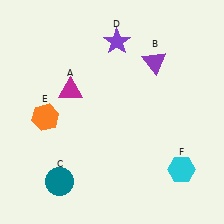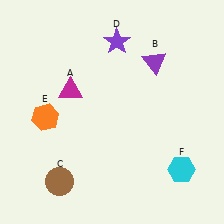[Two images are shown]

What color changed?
The circle (C) changed from teal in Image 1 to brown in Image 2.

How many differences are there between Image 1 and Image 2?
There is 1 difference between the two images.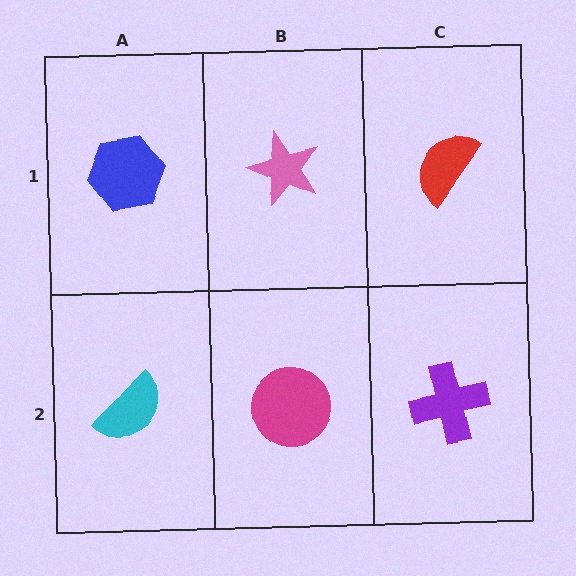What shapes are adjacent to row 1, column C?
A purple cross (row 2, column C), a pink star (row 1, column B).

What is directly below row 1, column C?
A purple cross.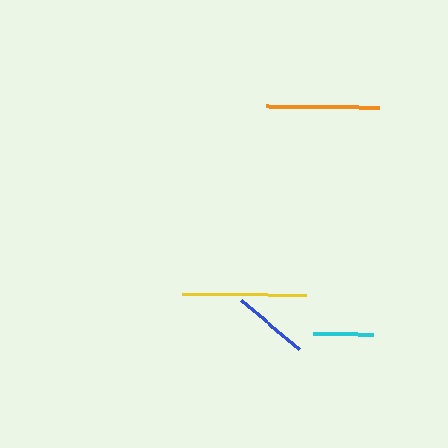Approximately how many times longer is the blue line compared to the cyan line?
The blue line is approximately 1.3 times the length of the cyan line.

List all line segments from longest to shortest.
From longest to shortest: yellow, orange, blue, cyan.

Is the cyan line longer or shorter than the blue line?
The blue line is longer than the cyan line.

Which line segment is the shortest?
The cyan line is the shortest at approximately 60 pixels.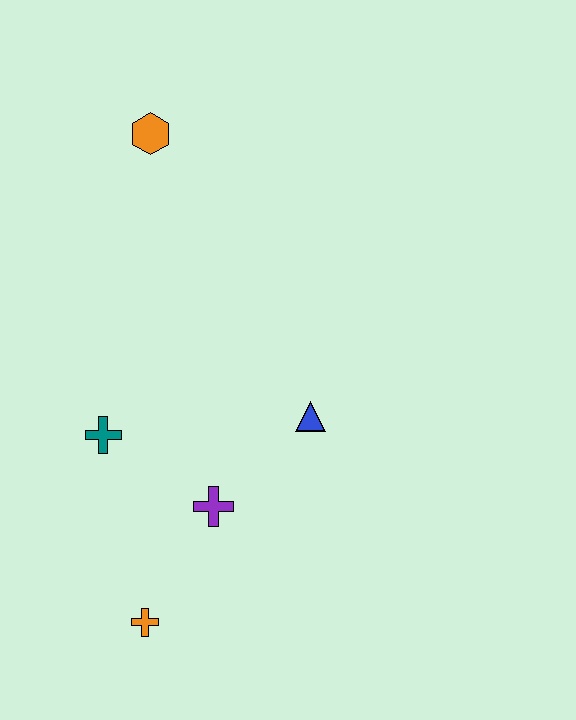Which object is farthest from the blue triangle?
The orange hexagon is farthest from the blue triangle.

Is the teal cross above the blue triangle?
No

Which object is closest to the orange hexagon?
The teal cross is closest to the orange hexagon.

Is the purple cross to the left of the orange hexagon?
No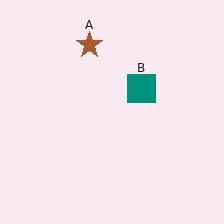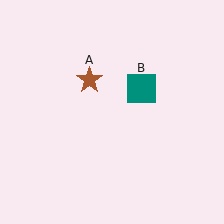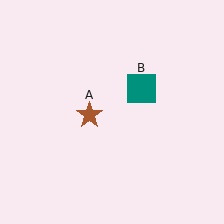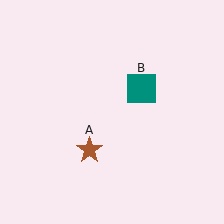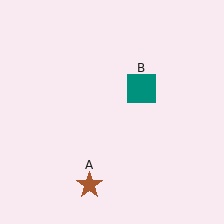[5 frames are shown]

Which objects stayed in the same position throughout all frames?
Teal square (object B) remained stationary.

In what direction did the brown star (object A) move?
The brown star (object A) moved down.